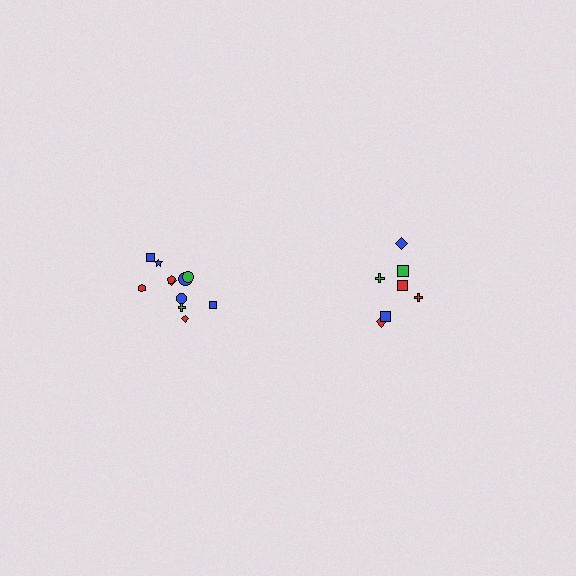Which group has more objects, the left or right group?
The left group.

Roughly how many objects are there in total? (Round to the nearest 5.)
Roughly 20 objects in total.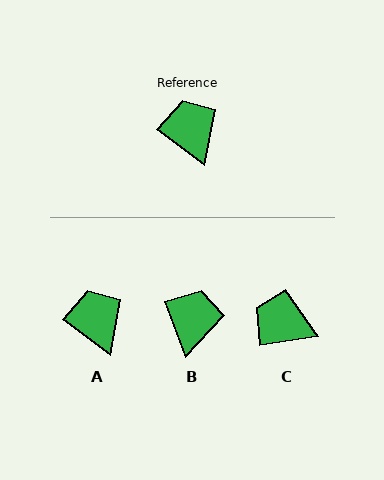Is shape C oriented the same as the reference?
No, it is off by about 46 degrees.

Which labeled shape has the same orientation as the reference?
A.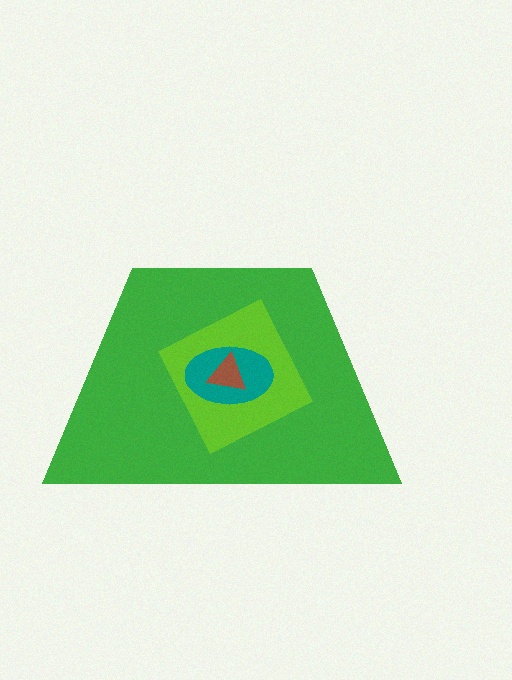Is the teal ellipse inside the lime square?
Yes.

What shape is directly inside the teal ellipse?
The brown triangle.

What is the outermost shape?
The green trapezoid.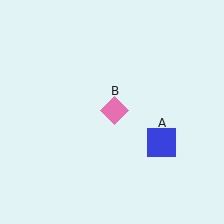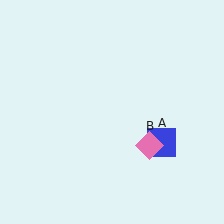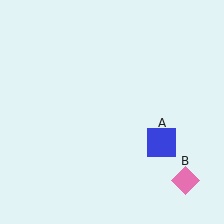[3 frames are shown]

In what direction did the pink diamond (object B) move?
The pink diamond (object B) moved down and to the right.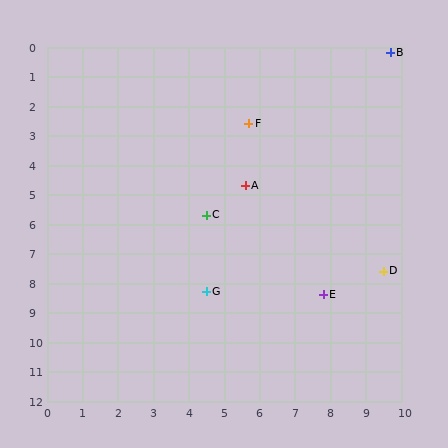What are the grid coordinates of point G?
Point G is at approximately (4.5, 8.3).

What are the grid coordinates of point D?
Point D is at approximately (9.5, 7.6).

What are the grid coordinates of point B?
Point B is at approximately (9.7, 0.2).